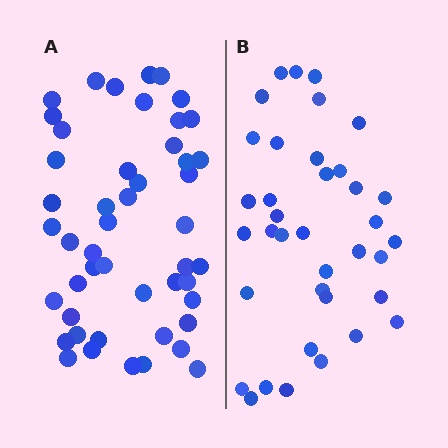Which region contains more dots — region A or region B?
Region A (the left region) has more dots.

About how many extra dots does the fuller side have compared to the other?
Region A has roughly 12 or so more dots than region B.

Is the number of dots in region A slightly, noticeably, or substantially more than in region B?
Region A has noticeably more, but not dramatically so. The ratio is roughly 1.3 to 1.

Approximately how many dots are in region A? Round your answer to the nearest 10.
About 50 dots. (The exact count is 48, which rounds to 50.)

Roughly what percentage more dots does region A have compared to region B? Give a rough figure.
About 30% more.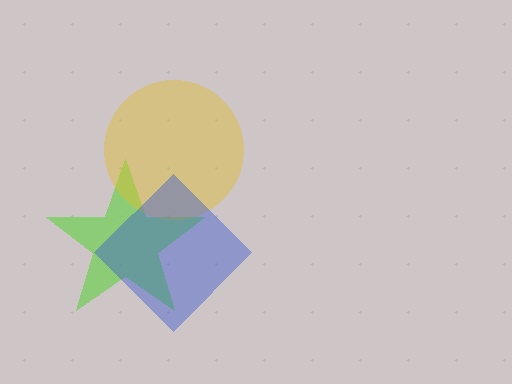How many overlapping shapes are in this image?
There are 3 overlapping shapes in the image.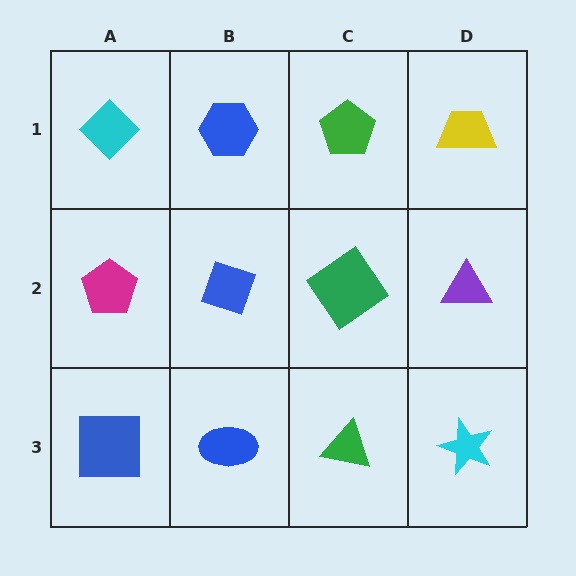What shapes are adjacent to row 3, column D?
A purple triangle (row 2, column D), a green triangle (row 3, column C).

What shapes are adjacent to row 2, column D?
A yellow trapezoid (row 1, column D), a cyan star (row 3, column D), a green diamond (row 2, column C).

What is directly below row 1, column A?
A magenta pentagon.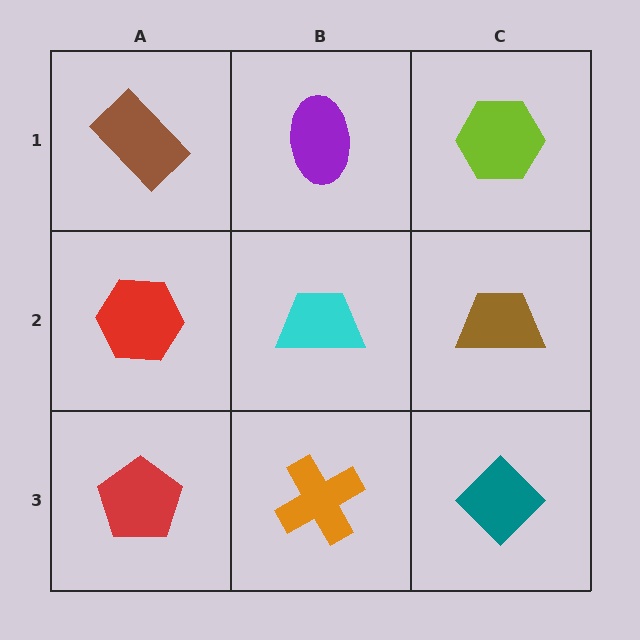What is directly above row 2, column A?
A brown rectangle.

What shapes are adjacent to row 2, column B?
A purple ellipse (row 1, column B), an orange cross (row 3, column B), a red hexagon (row 2, column A), a brown trapezoid (row 2, column C).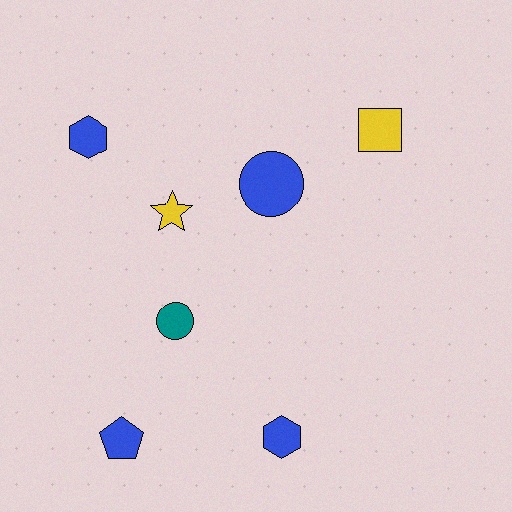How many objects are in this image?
There are 7 objects.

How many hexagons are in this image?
There are 2 hexagons.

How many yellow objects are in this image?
There are 2 yellow objects.